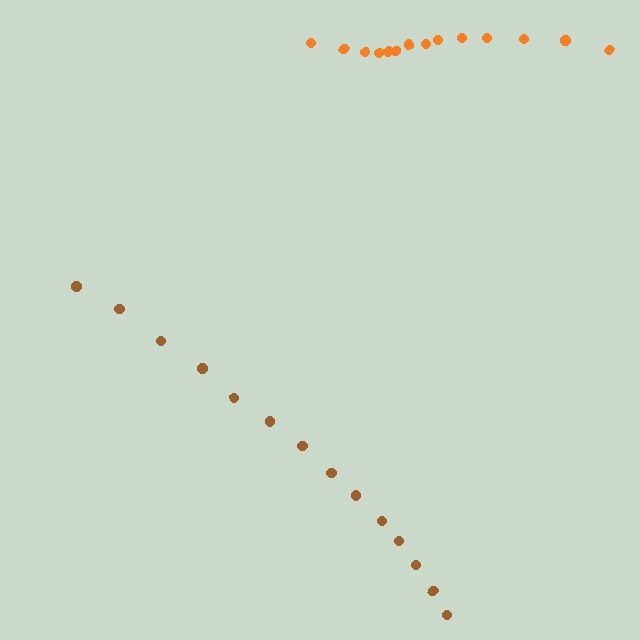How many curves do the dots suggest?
There are 2 distinct paths.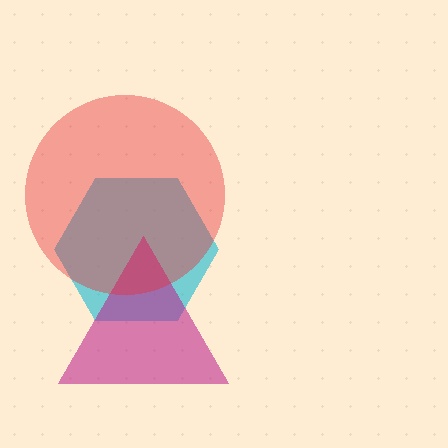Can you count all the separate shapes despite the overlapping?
Yes, there are 3 separate shapes.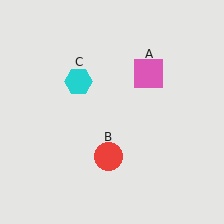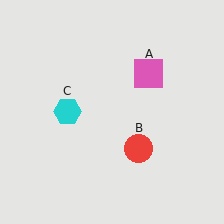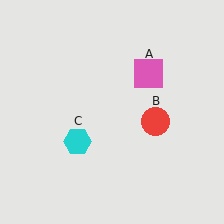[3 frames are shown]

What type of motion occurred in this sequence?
The red circle (object B), cyan hexagon (object C) rotated counterclockwise around the center of the scene.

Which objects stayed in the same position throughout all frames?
Pink square (object A) remained stationary.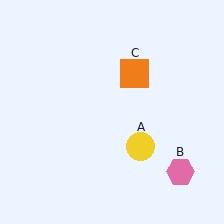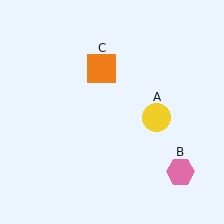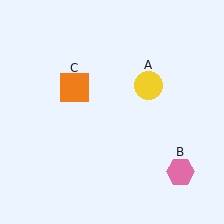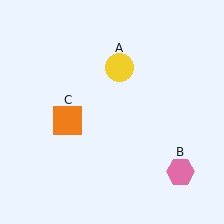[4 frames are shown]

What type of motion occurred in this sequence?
The yellow circle (object A), orange square (object C) rotated counterclockwise around the center of the scene.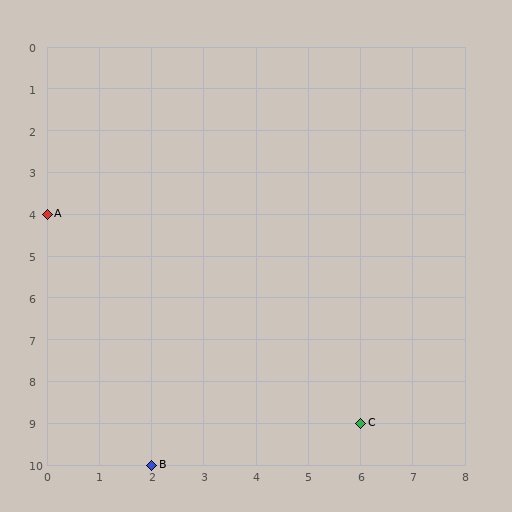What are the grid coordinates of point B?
Point B is at grid coordinates (2, 10).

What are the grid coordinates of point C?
Point C is at grid coordinates (6, 9).